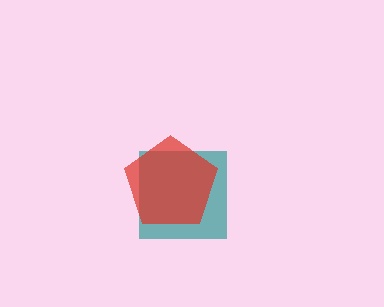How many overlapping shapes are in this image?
There are 2 overlapping shapes in the image.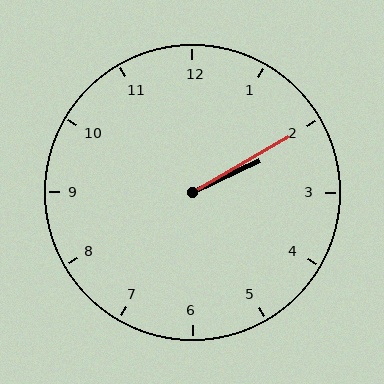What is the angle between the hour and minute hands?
Approximately 5 degrees.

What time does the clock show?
2:10.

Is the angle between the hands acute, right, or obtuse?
It is acute.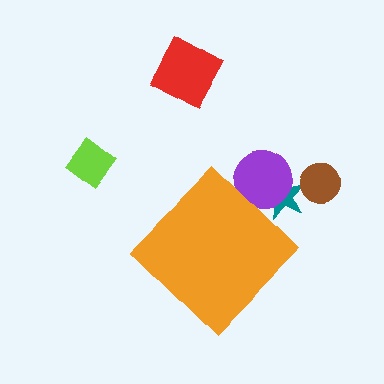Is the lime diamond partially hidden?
No, the lime diamond is fully visible.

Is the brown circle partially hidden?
No, the brown circle is fully visible.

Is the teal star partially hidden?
Yes, the teal star is partially hidden behind the orange diamond.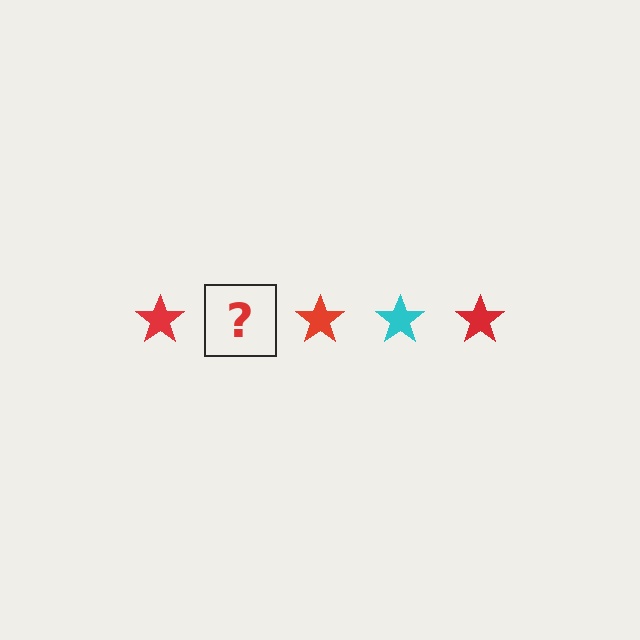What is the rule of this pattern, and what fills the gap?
The rule is that the pattern cycles through red, cyan stars. The gap should be filled with a cyan star.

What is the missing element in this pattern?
The missing element is a cyan star.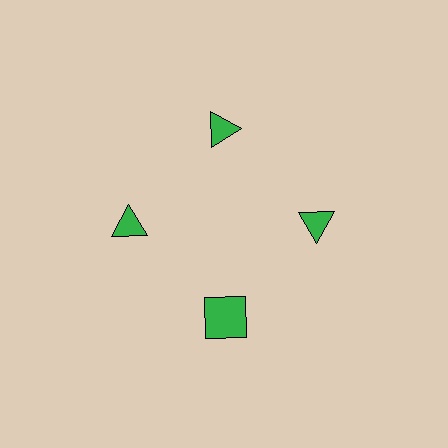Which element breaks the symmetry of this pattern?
The green square at roughly the 6 o'clock position breaks the symmetry. All other shapes are green triangles.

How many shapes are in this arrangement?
There are 4 shapes arranged in a ring pattern.